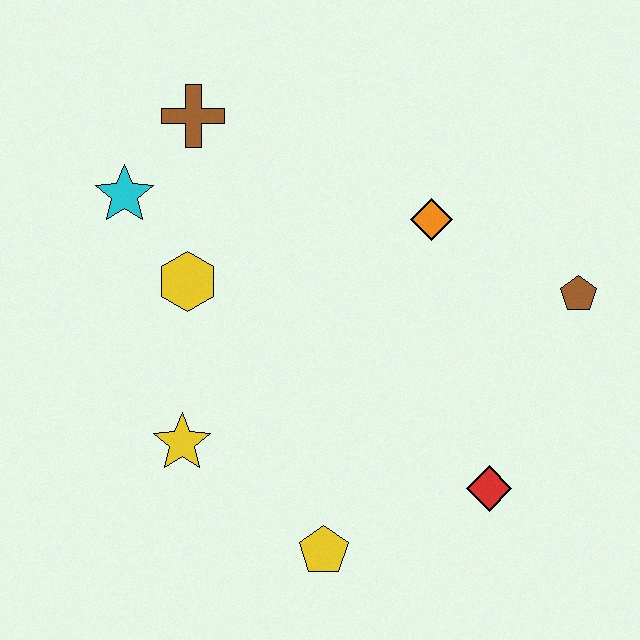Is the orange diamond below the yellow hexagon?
No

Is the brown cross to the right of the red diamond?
No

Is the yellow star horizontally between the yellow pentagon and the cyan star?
Yes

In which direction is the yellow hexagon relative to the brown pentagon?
The yellow hexagon is to the left of the brown pentagon.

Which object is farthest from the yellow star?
The brown pentagon is farthest from the yellow star.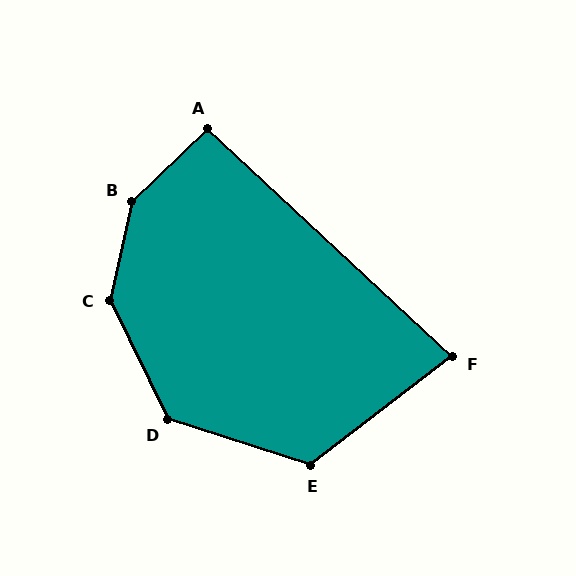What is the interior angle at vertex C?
Approximately 142 degrees (obtuse).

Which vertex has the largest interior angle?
B, at approximately 146 degrees.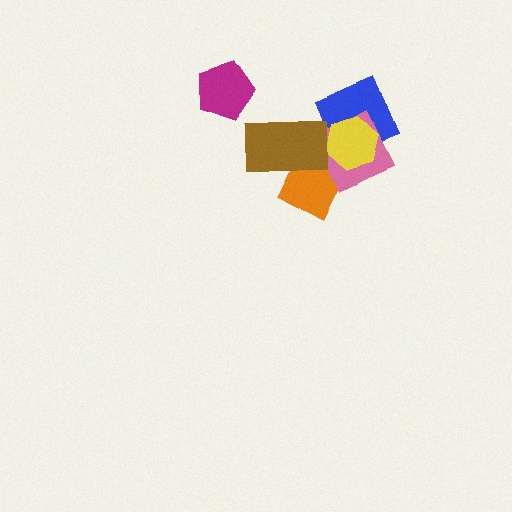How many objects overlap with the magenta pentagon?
0 objects overlap with the magenta pentagon.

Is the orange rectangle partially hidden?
Yes, it is partially covered by another shape.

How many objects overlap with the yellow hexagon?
3 objects overlap with the yellow hexagon.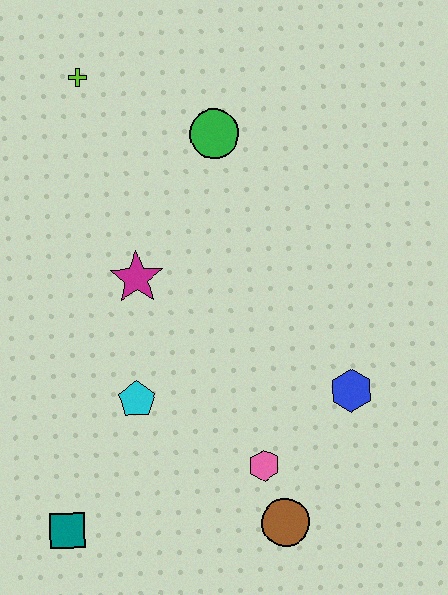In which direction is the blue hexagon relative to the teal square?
The blue hexagon is to the right of the teal square.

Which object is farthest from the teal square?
The lime cross is farthest from the teal square.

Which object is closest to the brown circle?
The pink hexagon is closest to the brown circle.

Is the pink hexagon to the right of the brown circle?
No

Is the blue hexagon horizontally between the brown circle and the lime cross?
No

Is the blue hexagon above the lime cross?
No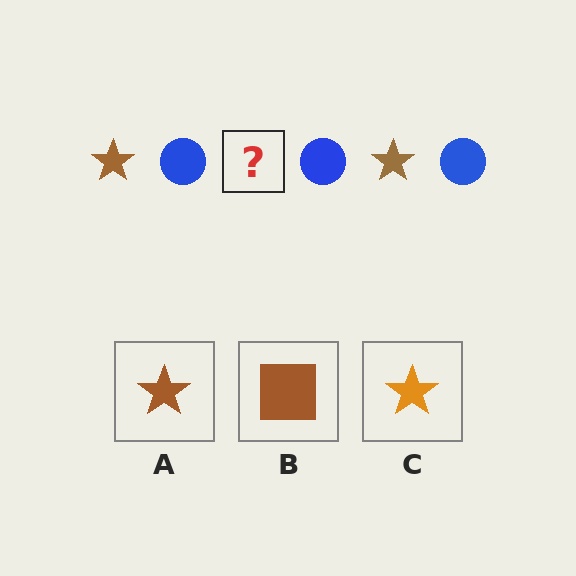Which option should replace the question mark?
Option A.